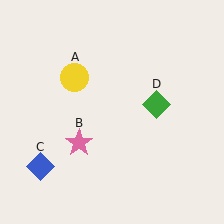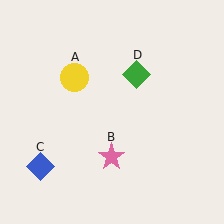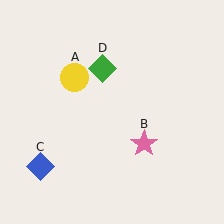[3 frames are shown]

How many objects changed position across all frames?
2 objects changed position: pink star (object B), green diamond (object D).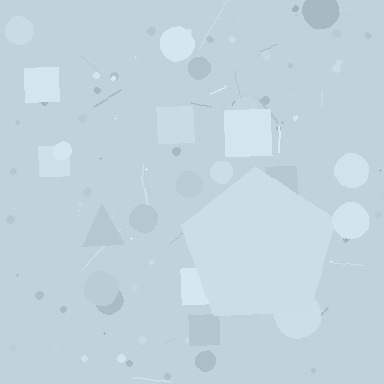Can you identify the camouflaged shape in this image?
The camouflaged shape is a pentagon.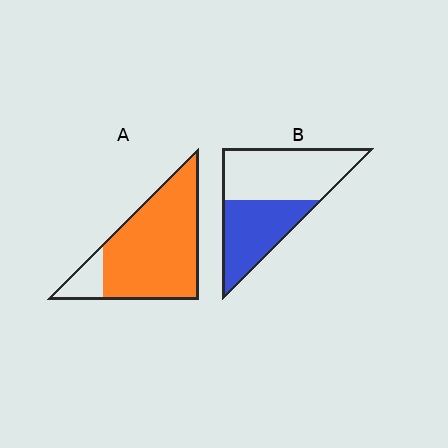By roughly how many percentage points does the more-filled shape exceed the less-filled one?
By roughly 45 percentage points (A over B).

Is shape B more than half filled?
No.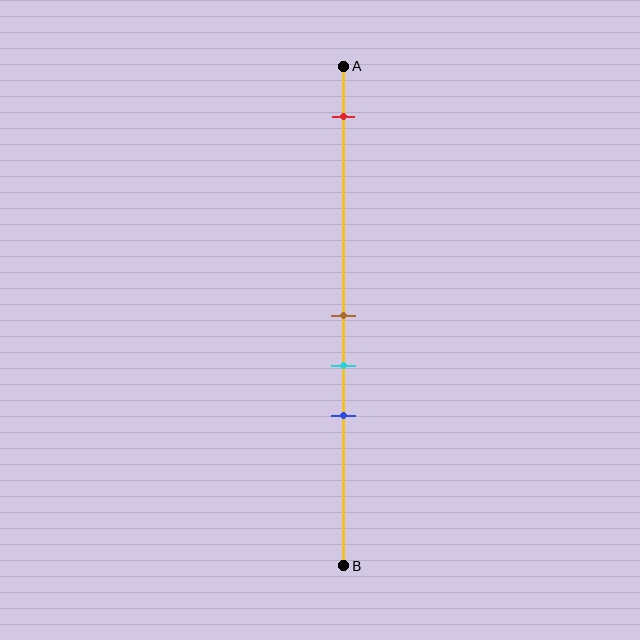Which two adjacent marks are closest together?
The brown and cyan marks are the closest adjacent pair.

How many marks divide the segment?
There are 4 marks dividing the segment.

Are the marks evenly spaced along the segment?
No, the marks are not evenly spaced.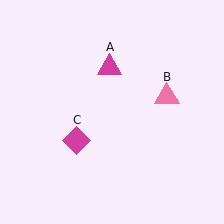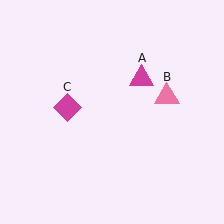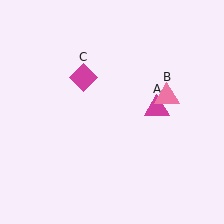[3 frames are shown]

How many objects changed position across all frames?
2 objects changed position: magenta triangle (object A), magenta diamond (object C).